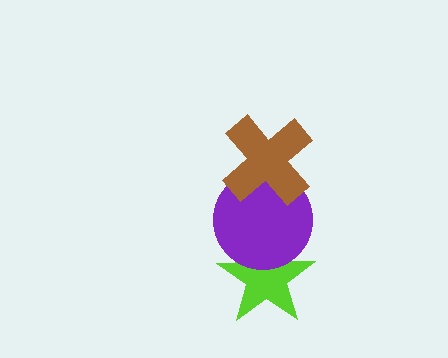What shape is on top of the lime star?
The purple circle is on top of the lime star.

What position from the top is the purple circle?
The purple circle is 2nd from the top.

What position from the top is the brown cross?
The brown cross is 1st from the top.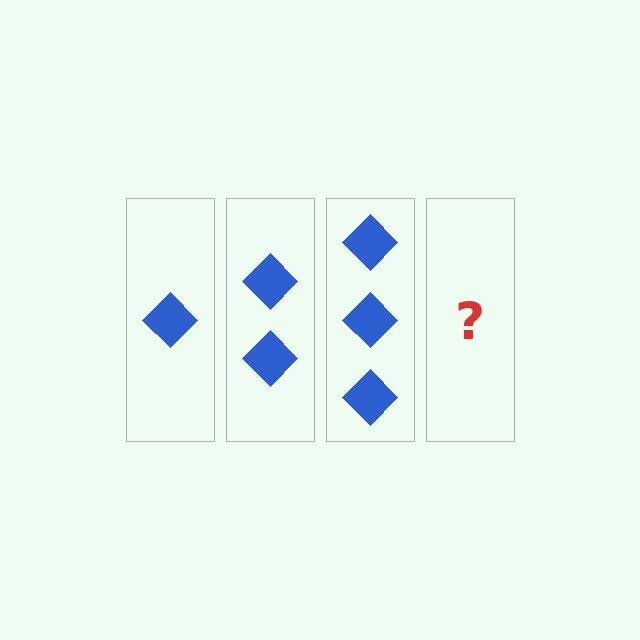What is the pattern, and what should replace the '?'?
The pattern is that each step adds one more diamond. The '?' should be 4 diamonds.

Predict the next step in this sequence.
The next step is 4 diamonds.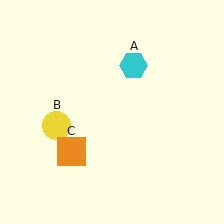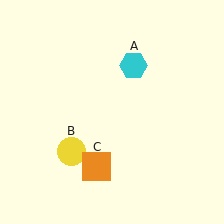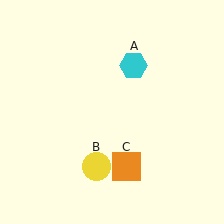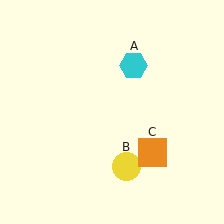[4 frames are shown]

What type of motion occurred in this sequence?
The yellow circle (object B), orange square (object C) rotated counterclockwise around the center of the scene.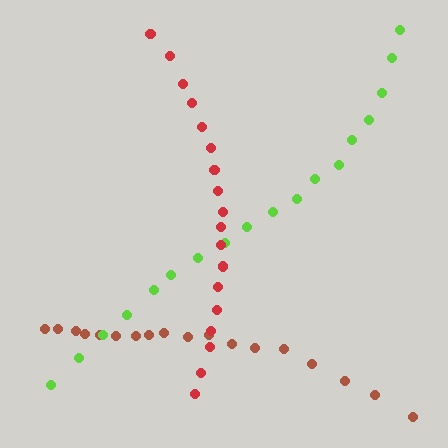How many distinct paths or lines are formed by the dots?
There are 3 distinct paths.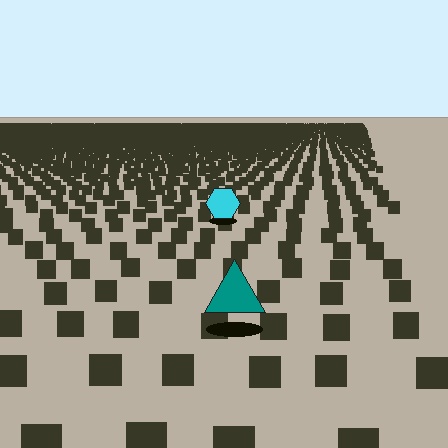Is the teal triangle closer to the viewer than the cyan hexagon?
Yes. The teal triangle is closer — you can tell from the texture gradient: the ground texture is coarser near it.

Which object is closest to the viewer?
The teal triangle is closest. The texture marks near it are larger and more spread out.